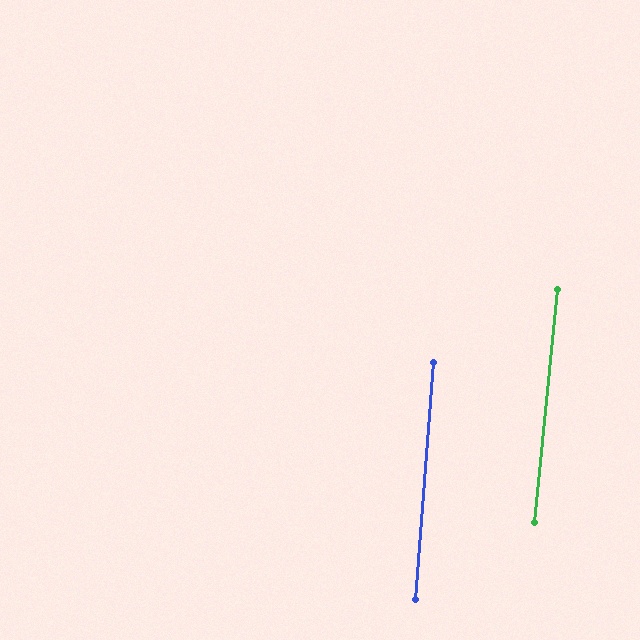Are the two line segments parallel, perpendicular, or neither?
Parallel — their directions differ by only 1.4°.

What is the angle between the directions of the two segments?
Approximately 1 degree.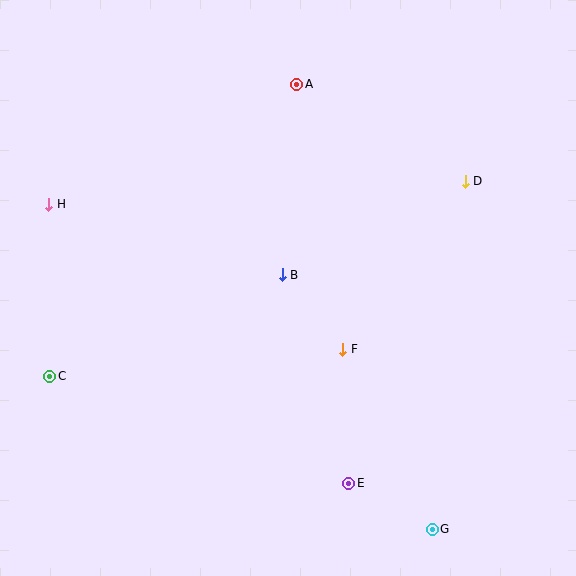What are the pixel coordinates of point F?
Point F is at (343, 349).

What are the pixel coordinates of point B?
Point B is at (282, 275).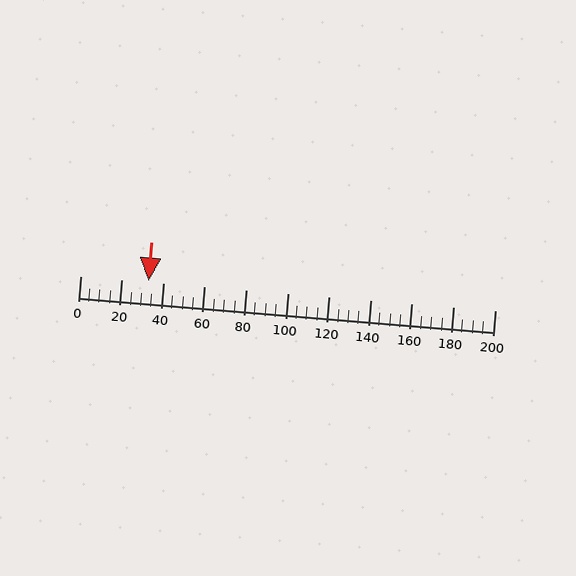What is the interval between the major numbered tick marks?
The major tick marks are spaced 20 units apart.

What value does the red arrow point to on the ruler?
The red arrow points to approximately 33.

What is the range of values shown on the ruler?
The ruler shows values from 0 to 200.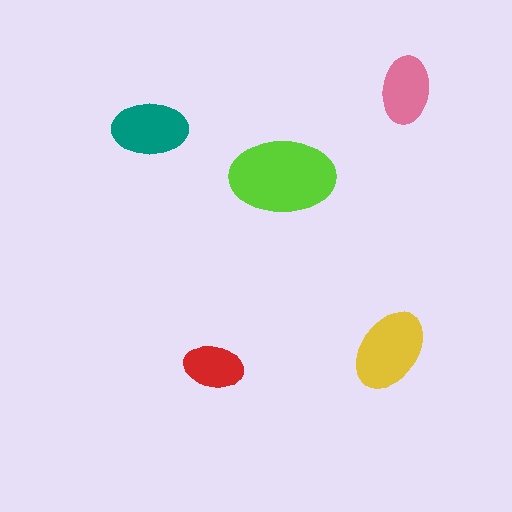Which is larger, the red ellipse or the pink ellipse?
The pink one.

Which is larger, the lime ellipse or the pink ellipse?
The lime one.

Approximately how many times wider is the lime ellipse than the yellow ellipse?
About 1.5 times wider.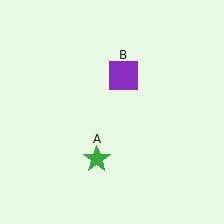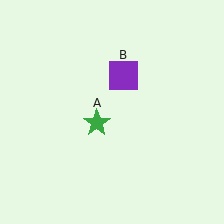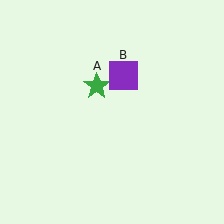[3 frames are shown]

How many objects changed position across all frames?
1 object changed position: green star (object A).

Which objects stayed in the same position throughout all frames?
Purple square (object B) remained stationary.